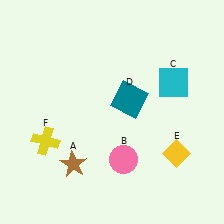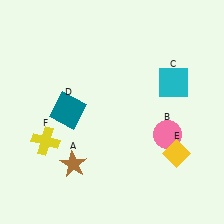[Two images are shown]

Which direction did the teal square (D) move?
The teal square (D) moved left.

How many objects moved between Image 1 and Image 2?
2 objects moved between the two images.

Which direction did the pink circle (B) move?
The pink circle (B) moved right.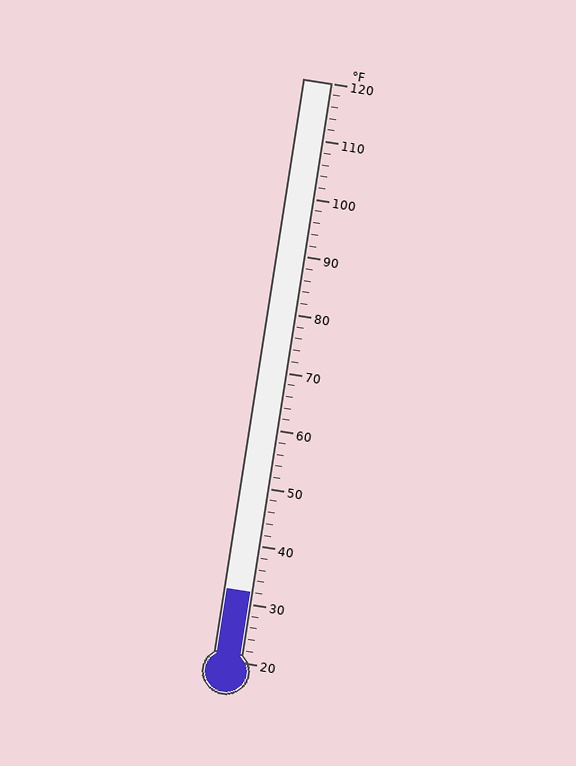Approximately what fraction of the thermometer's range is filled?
The thermometer is filled to approximately 10% of its range.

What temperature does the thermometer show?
The thermometer shows approximately 32°F.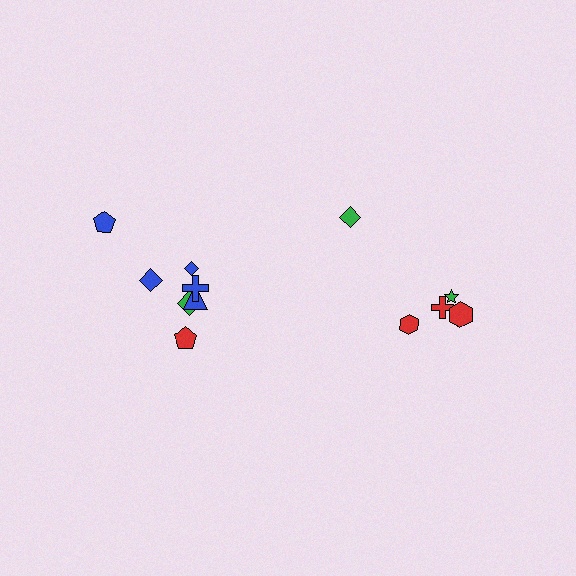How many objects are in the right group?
There are 5 objects.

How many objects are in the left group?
There are 7 objects.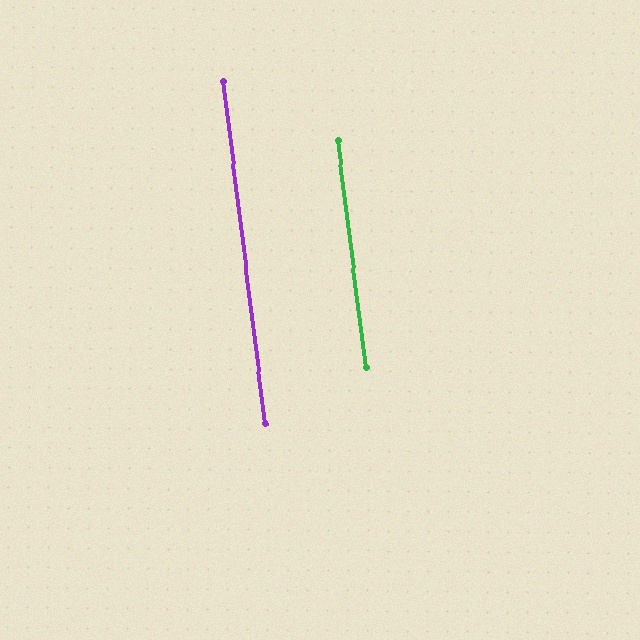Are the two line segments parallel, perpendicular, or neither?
Parallel — their directions differ by only 0.0°.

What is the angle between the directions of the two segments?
Approximately 0 degrees.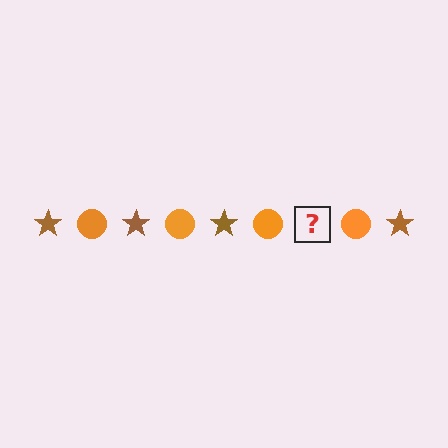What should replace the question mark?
The question mark should be replaced with a brown star.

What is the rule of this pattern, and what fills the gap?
The rule is that the pattern alternates between brown star and orange circle. The gap should be filled with a brown star.